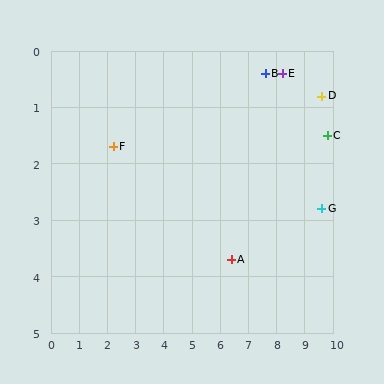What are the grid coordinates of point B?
Point B is at approximately (7.6, 0.4).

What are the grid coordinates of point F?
Point F is at approximately (2.2, 1.7).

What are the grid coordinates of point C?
Point C is at approximately (9.8, 1.5).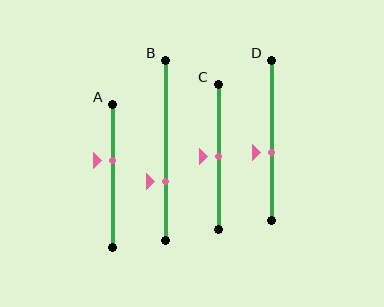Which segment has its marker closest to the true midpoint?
Segment C has its marker closest to the true midpoint.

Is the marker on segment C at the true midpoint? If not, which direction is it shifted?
Yes, the marker on segment C is at the true midpoint.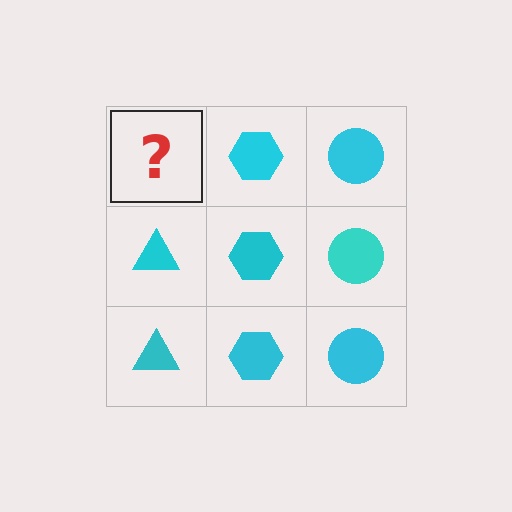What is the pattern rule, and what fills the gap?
The rule is that each column has a consistent shape. The gap should be filled with a cyan triangle.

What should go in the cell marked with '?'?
The missing cell should contain a cyan triangle.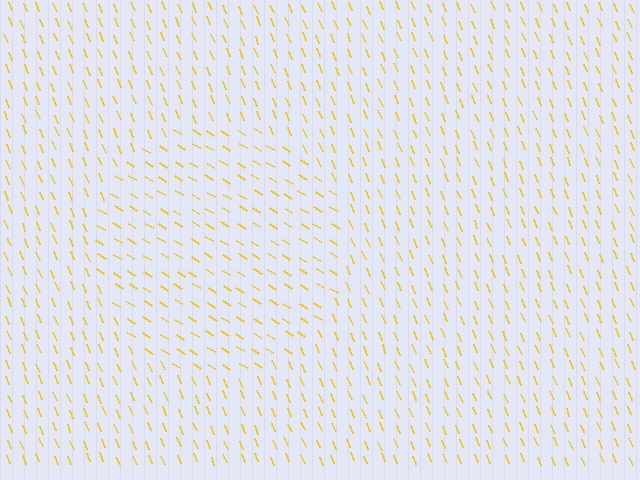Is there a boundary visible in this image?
Yes, there is a texture boundary formed by a change in line orientation.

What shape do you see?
I see a circle.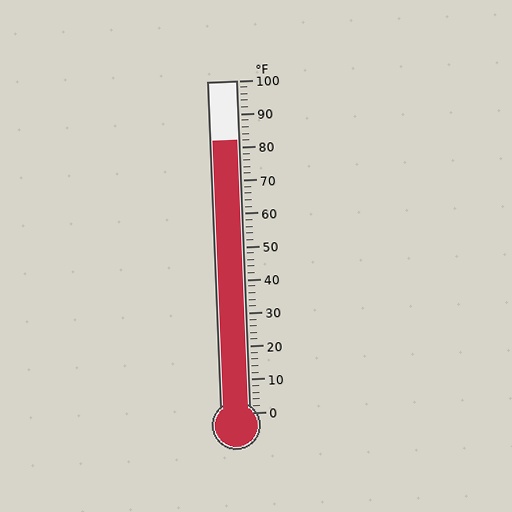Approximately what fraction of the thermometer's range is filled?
The thermometer is filled to approximately 80% of its range.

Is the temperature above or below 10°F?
The temperature is above 10°F.